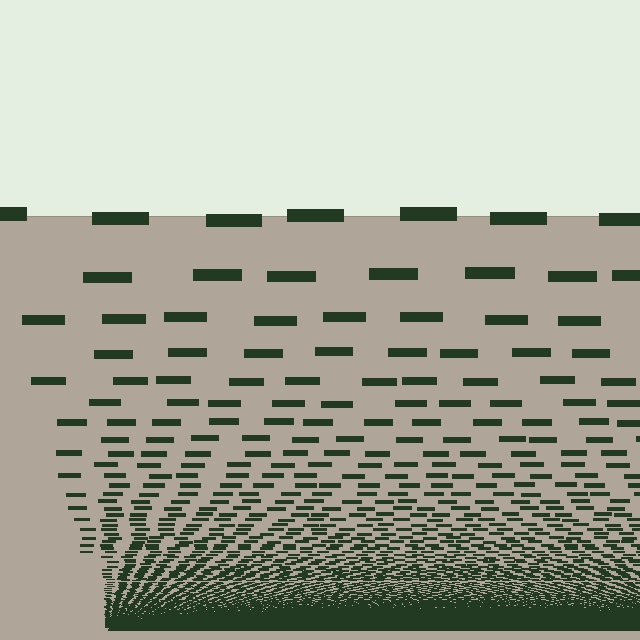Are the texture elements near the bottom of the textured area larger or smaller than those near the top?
Smaller. The gradient is inverted — elements near the bottom are smaller and denser.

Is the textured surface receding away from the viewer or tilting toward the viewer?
The surface appears to tilt toward the viewer. Texture elements get larger and sparser toward the top.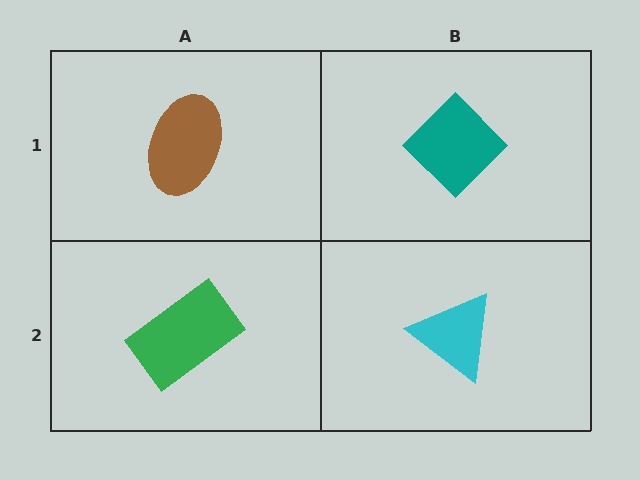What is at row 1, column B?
A teal diamond.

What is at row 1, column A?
A brown ellipse.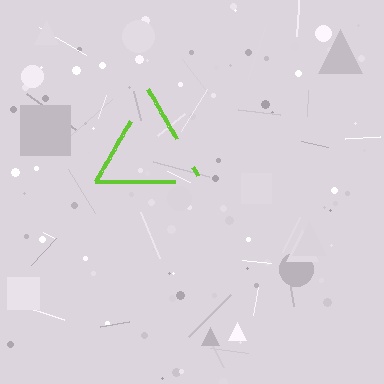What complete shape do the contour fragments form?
The contour fragments form a triangle.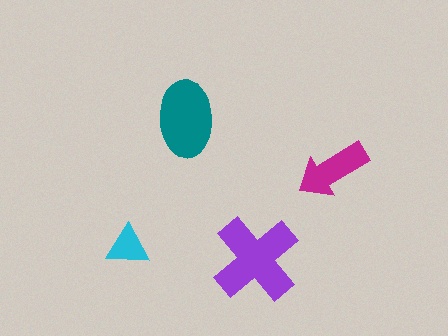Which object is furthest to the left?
The cyan triangle is leftmost.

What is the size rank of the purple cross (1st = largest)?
1st.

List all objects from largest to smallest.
The purple cross, the teal ellipse, the magenta arrow, the cyan triangle.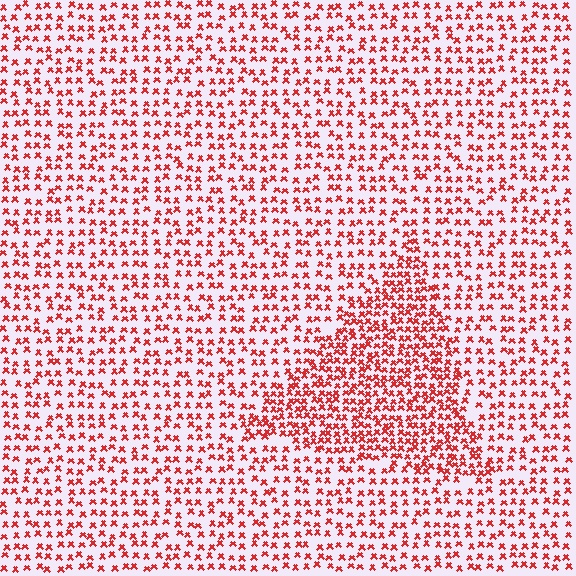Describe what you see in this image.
The image contains small red elements arranged at two different densities. A triangle-shaped region is visible where the elements are more densely packed than the surrounding area.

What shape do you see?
I see a triangle.